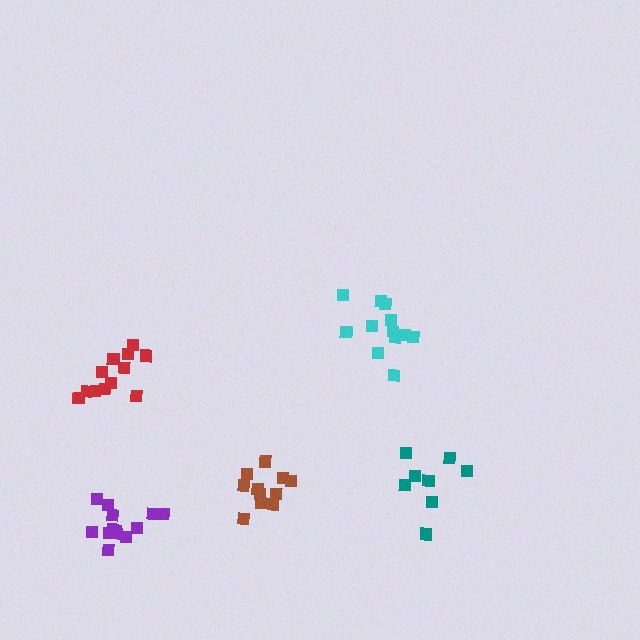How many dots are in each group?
Group 1: 13 dots, Group 2: 8 dots, Group 3: 11 dots, Group 4: 12 dots, Group 5: 12 dots (56 total).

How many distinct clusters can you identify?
There are 5 distinct clusters.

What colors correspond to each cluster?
The clusters are colored: purple, teal, brown, cyan, red.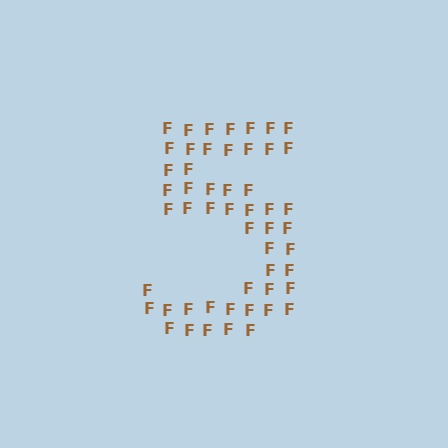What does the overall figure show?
The overall figure shows the digit 5.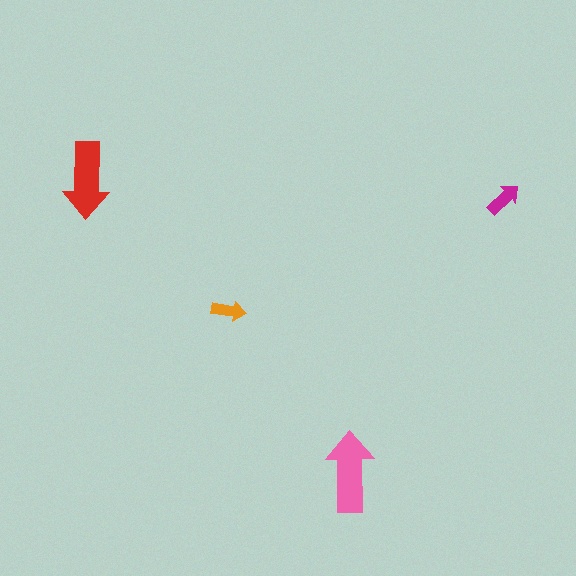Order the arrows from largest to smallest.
the pink one, the red one, the magenta one, the orange one.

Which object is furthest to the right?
The magenta arrow is rightmost.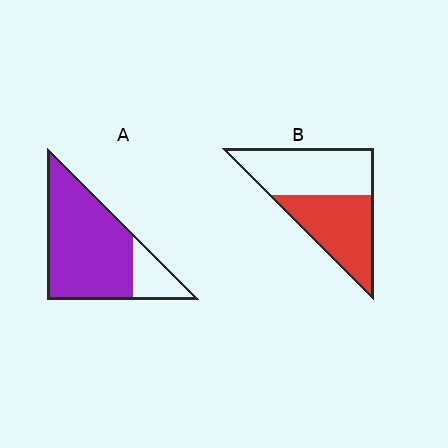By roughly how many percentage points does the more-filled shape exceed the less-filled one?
By roughly 35 percentage points (A over B).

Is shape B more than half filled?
Roughly half.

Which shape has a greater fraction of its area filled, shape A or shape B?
Shape A.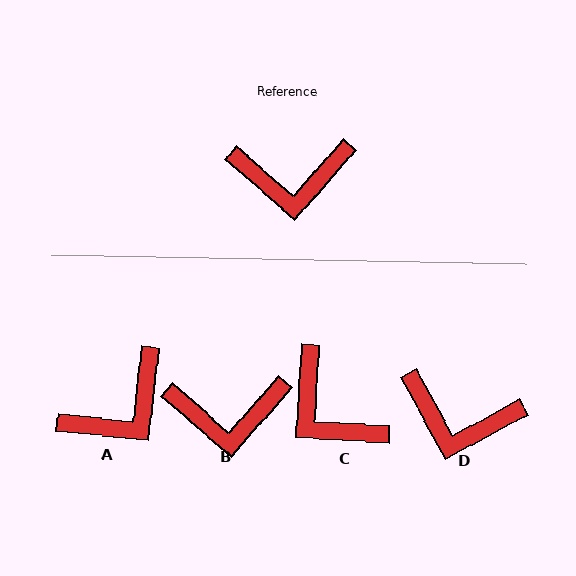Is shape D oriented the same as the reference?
No, it is off by about 20 degrees.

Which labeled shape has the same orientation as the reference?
B.